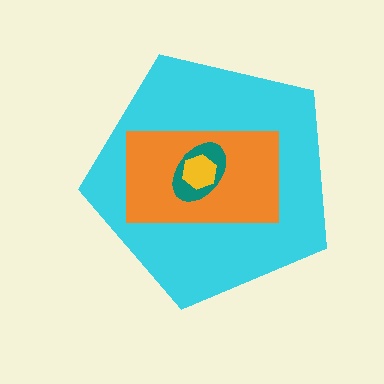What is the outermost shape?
The cyan pentagon.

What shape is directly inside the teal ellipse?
The yellow hexagon.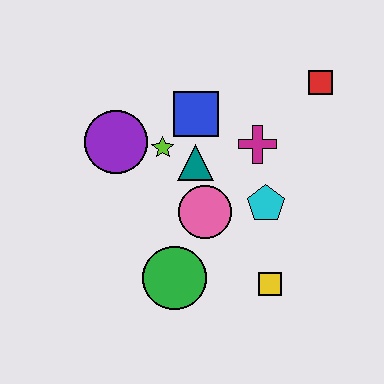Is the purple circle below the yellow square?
No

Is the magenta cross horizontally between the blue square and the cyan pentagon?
Yes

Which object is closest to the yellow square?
The cyan pentagon is closest to the yellow square.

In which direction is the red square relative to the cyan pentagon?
The red square is above the cyan pentagon.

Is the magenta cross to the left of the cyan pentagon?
Yes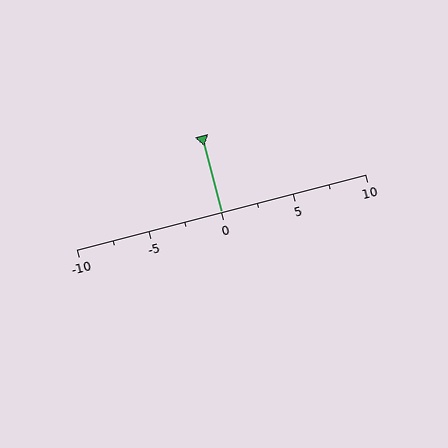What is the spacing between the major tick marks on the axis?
The major ticks are spaced 5 apart.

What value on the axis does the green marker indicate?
The marker indicates approximately 0.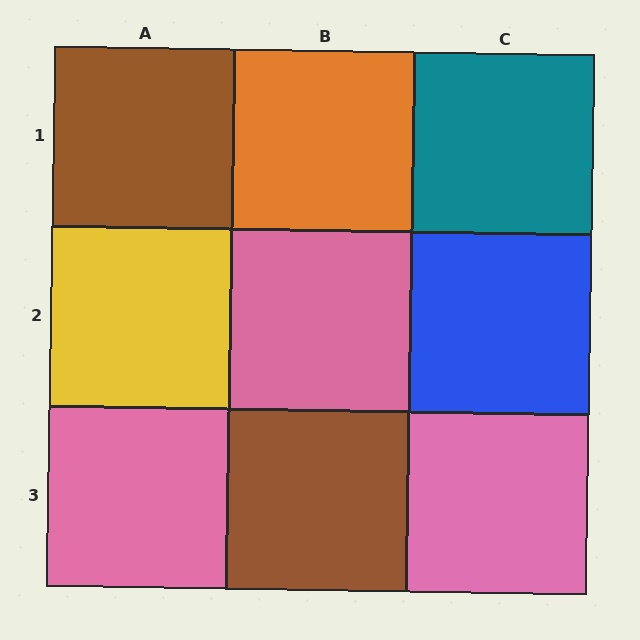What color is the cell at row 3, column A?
Pink.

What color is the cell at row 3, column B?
Brown.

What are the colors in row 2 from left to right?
Yellow, pink, blue.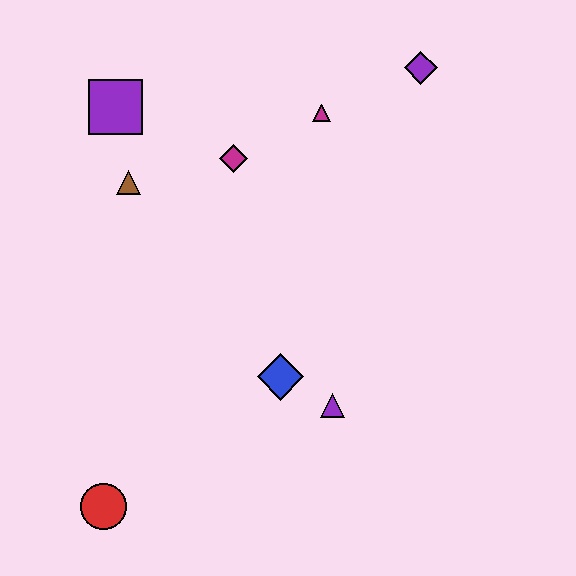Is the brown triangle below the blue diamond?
No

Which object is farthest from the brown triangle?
The red circle is farthest from the brown triangle.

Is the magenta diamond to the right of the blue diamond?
No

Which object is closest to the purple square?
The brown triangle is closest to the purple square.